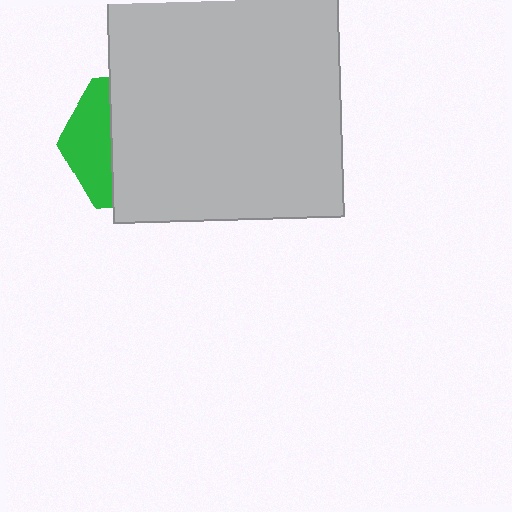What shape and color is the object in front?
The object in front is a light gray square.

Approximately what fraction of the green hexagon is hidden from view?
Roughly 69% of the green hexagon is hidden behind the light gray square.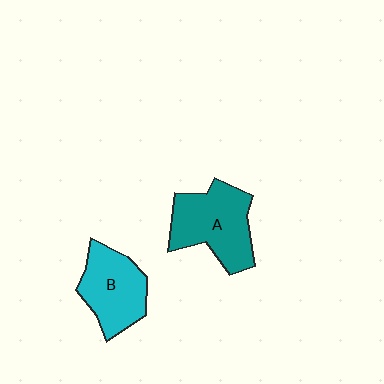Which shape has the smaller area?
Shape B (cyan).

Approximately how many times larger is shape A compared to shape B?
Approximately 1.2 times.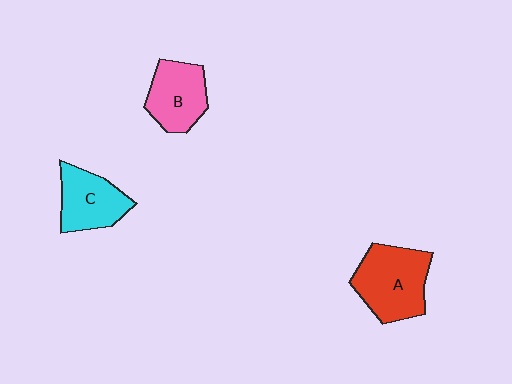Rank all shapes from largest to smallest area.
From largest to smallest: A (red), C (cyan), B (pink).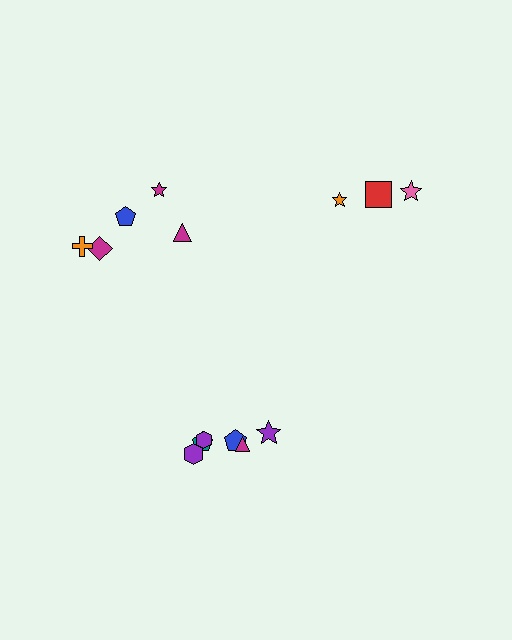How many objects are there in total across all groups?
There are 14 objects.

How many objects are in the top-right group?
There are 3 objects.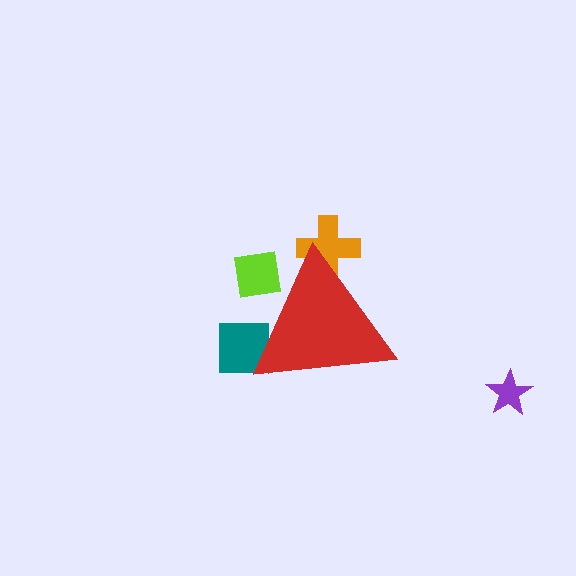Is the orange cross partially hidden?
Yes, the orange cross is partially hidden behind the red triangle.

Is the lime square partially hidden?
Yes, the lime square is partially hidden behind the red triangle.